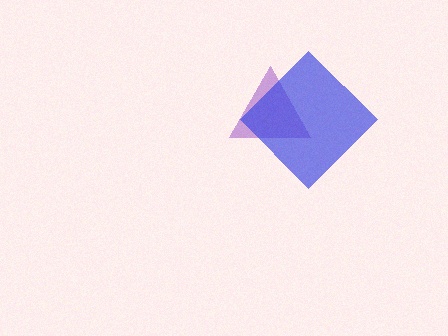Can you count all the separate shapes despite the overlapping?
Yes, there are 2 separate shapes.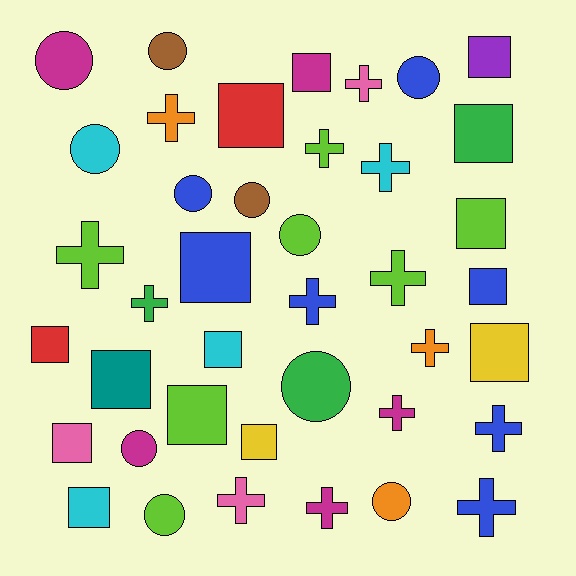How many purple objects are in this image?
There is 1 purple object.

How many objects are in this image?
There are 40 objects.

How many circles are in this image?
There are 11 circles.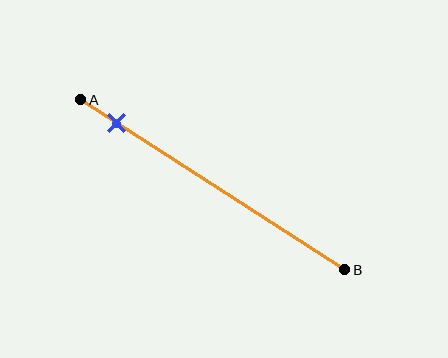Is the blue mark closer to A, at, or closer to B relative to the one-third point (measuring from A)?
The blue mark is closer to point A than the one-third point of segment AB.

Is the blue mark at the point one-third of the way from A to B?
No, the mark is at about 15% from A, not at the 33% one-third point.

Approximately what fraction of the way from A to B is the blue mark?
The blue mark is approximately 15% of the way from A to B.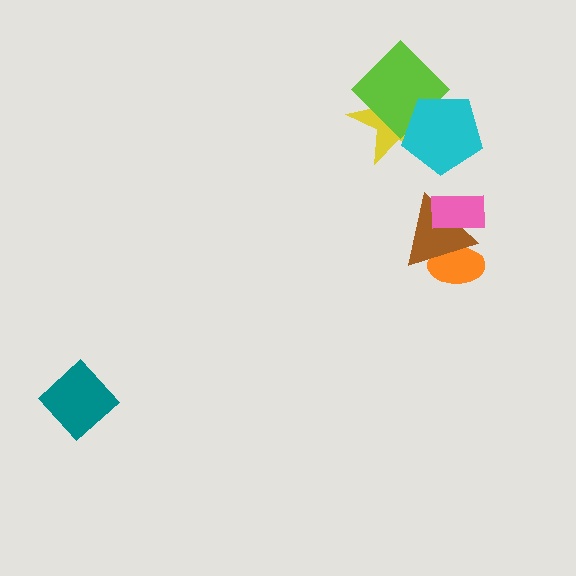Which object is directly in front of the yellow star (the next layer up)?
The lime diamond is directly in front of the yellow star.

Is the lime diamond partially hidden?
Yes, it is partially covered by another shape.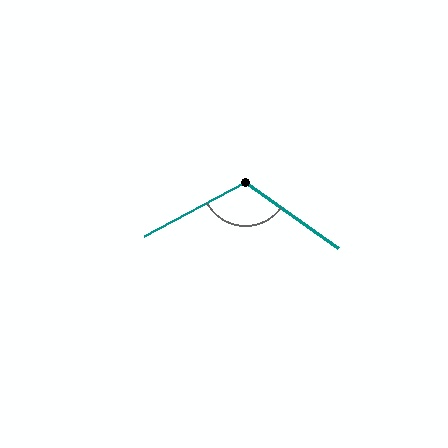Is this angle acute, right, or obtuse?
It is obtuse.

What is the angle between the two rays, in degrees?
Approximately 116 degrees.